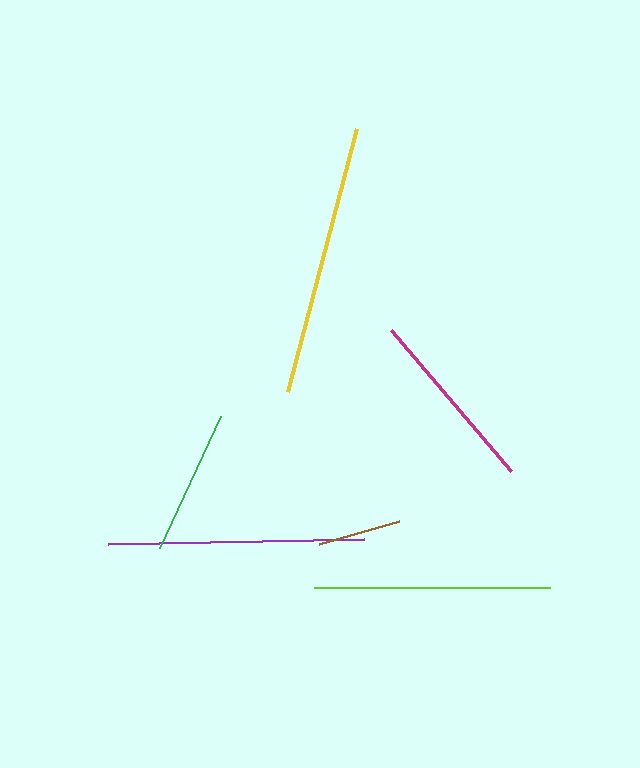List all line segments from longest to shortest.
From longest to shortest: yellow, purple, lime, magenta, green, brown.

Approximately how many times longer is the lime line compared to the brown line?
The lime line is approximately 2.8 times the length of the brown line.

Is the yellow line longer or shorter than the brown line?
The yellow line is longer than the brown line.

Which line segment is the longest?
The yellow line is the longest at approximately 272 pixels.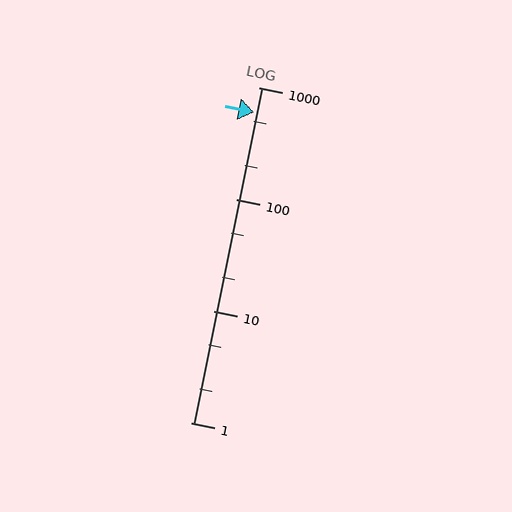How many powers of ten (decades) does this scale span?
The scale spans 3 decades, from 1 to 1000.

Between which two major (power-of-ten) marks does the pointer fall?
The pointer is between 100 and 1000.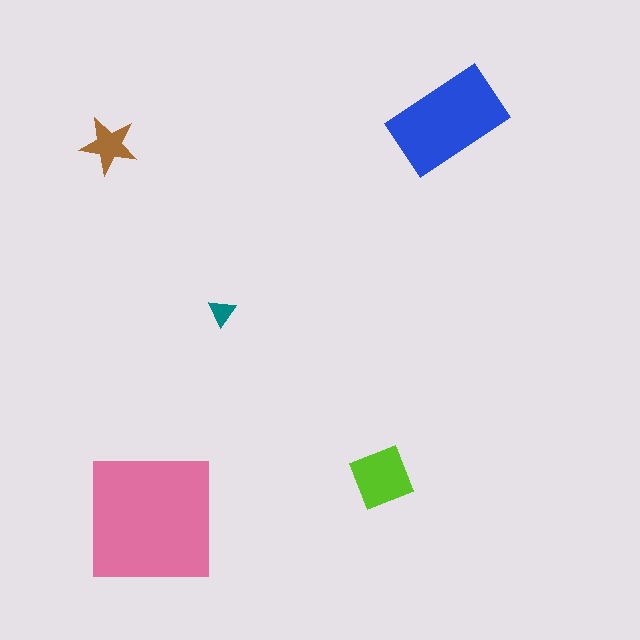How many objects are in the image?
There are 5 objects in the image.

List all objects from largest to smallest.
The pink square, the blue rectangle, the lime diamond, the brown star, the teal triangle.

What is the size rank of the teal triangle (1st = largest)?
5th.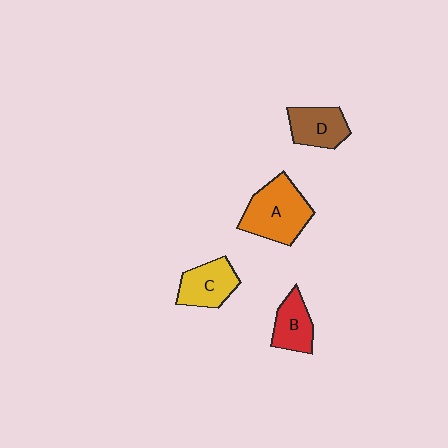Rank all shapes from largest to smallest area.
From largest to smallest: A (orange), C (yellow), D (brown), B (red).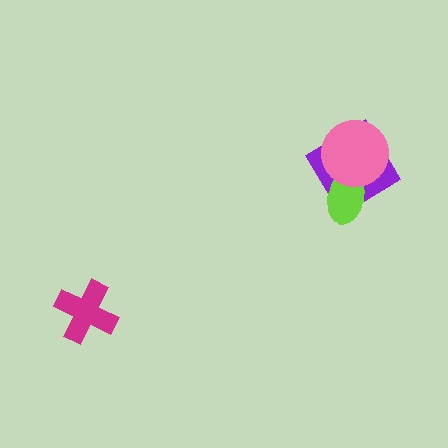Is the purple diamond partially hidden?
Yes, it is partially covered by another shape.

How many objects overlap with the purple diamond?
2 objects overlap with the purple diamond.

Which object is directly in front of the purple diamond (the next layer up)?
The lime ellipse is directly in front of the purple diamond.